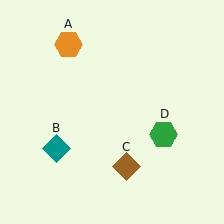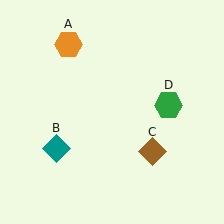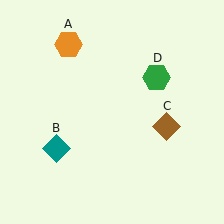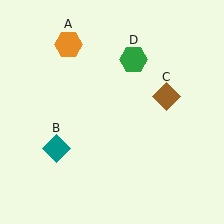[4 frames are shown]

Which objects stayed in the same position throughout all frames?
Orange hexagon (object A) and teal diamond (object B) remained stationary.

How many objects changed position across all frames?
2 objects changed position: brown diamond (object C), green hexagon (object D).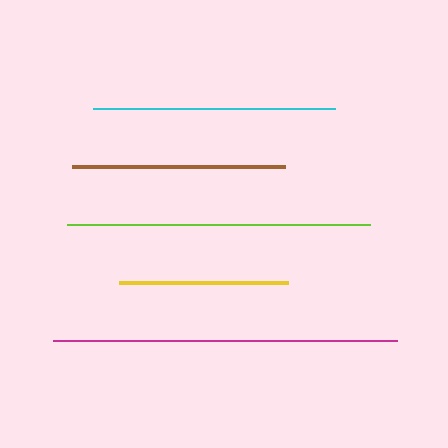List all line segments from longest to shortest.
From longest to shortest: magenta, lime, cyan, brown, yellow.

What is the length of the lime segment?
The lime segment is approximately 303 pixels long.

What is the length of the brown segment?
The brown segment is approximately 213 pixels long.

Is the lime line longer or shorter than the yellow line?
The lime line is longer than the yellow line.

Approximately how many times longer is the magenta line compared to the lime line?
The magenta line is approximately 1.1 times the length of the lime line.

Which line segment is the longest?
The magenta line is the longest at approximately 344 pixels.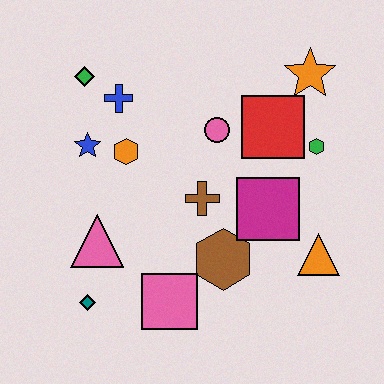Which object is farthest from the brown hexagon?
The green diamond is farthest from the brown hexagon.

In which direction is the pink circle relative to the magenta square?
The pink circle is above the magenta square.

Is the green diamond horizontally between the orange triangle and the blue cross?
No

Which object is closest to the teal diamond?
The pink triangle is closest to the teal diamond.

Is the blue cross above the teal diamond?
Yes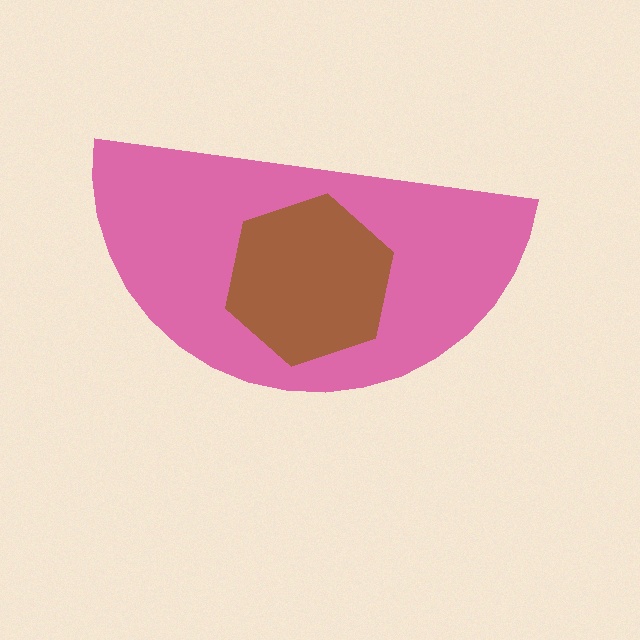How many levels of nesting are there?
2.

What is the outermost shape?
The pink semicircle.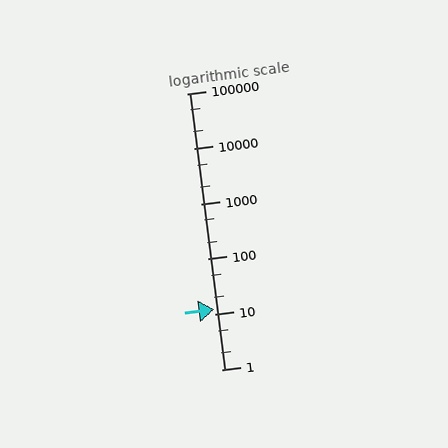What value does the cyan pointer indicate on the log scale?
The pointer indicates approximately 12.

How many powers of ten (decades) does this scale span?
The scale spans 5 decades, from 1 to 100000.